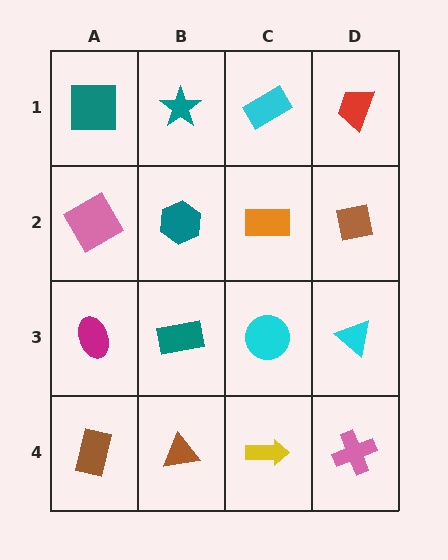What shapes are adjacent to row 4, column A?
A magenta ellipse (row 3, column A), a brown triangle (row 4, column B).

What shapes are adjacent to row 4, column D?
A cyan triangle (row 3, column D), a yellow arrow (row 4, column C).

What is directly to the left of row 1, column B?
A teal square.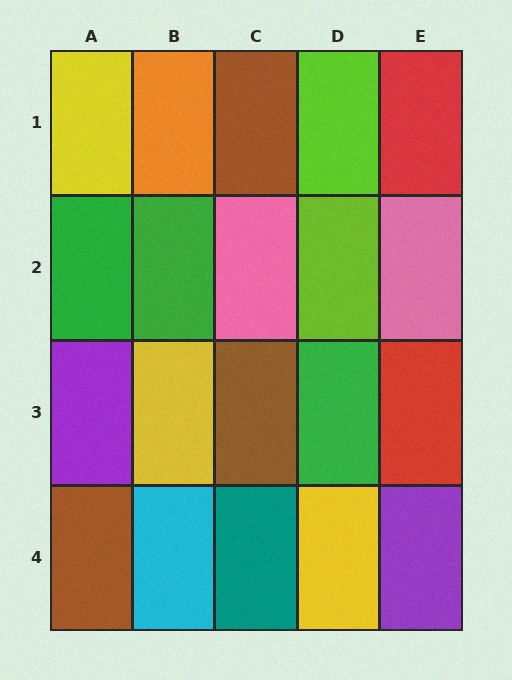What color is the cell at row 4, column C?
Teal.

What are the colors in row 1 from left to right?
Yellow, orange, brown, lime, red.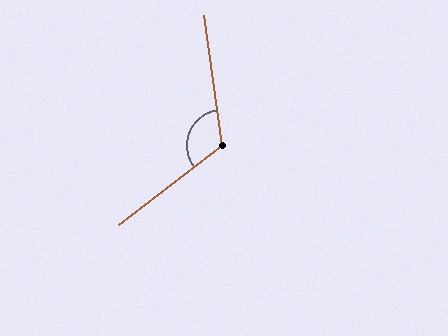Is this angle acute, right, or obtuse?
It is obtuse.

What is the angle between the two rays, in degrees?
Approximately 120 degrees.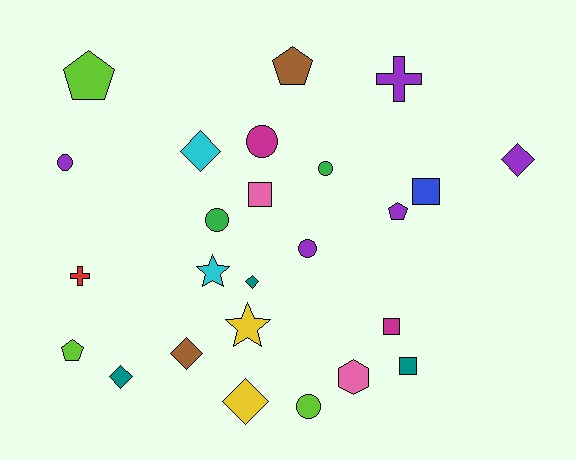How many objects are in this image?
There are 25 objects.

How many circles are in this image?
There are 6 circles.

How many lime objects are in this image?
There are 3 lime objects.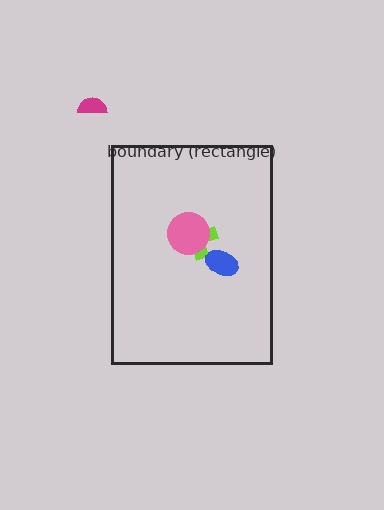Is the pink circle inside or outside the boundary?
Inside.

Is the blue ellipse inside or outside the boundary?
Inside.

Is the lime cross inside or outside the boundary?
Inside.